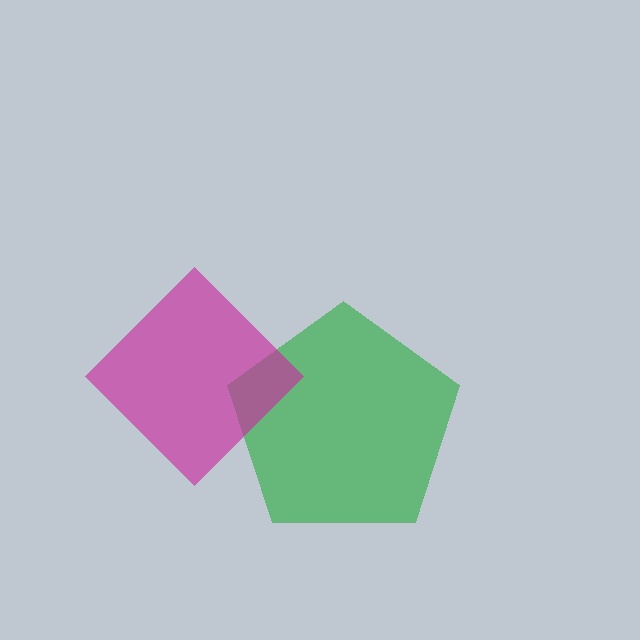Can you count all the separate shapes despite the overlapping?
Yes, there are 2 separate shapes.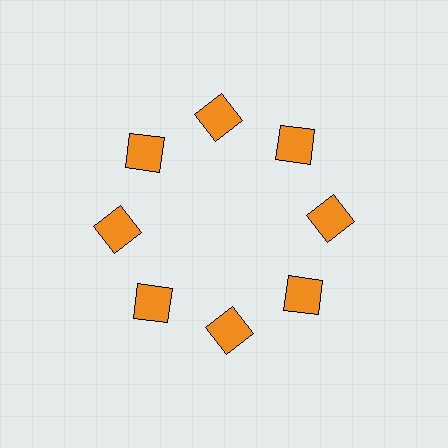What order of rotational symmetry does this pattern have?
This pattern has 8-fold rotational symmetry.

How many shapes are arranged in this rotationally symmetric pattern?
There are 8 shapes, arranged in 8 groups of 1.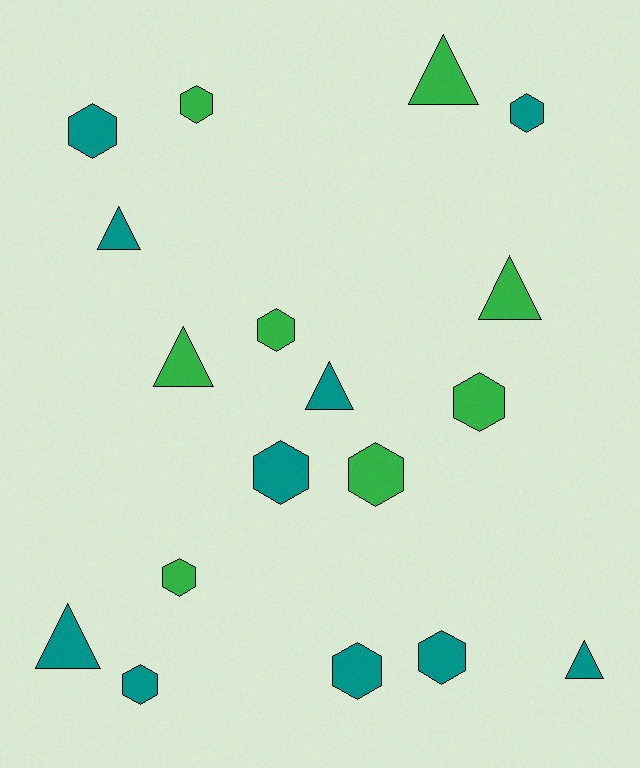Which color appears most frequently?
Teal, with 10 objects.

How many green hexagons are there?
There are 5 green hexagons.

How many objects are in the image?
There are 18 objects.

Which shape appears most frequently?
Hexagon, with 11 objects.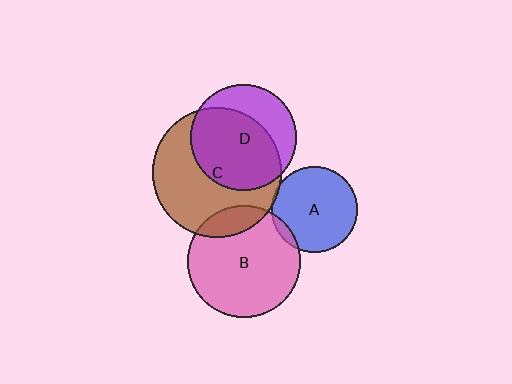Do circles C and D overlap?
Yes.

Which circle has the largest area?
Circle C (brown).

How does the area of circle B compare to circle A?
Approximately 1.7 times.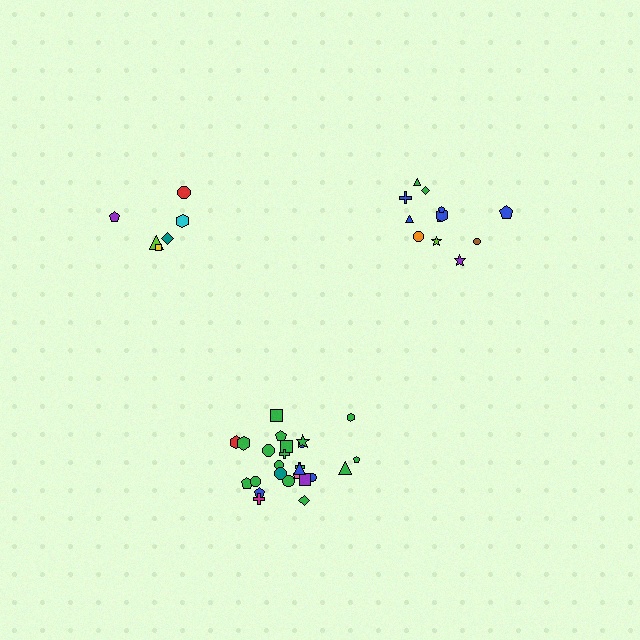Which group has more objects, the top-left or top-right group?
The top-right group.